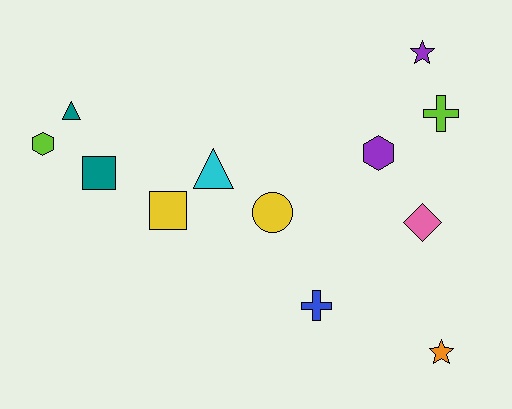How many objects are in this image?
There are 12 objects.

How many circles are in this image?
There is 1 circle.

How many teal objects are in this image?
There are 2 teal objects.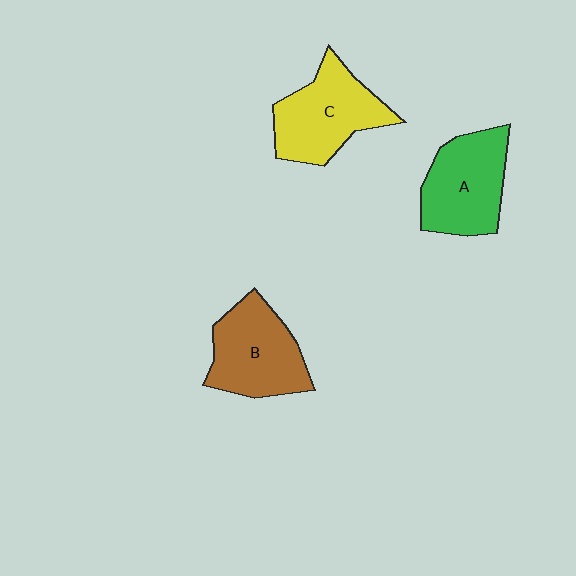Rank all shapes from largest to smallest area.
From largest to smallest: C (yellow), B (brown), A (green).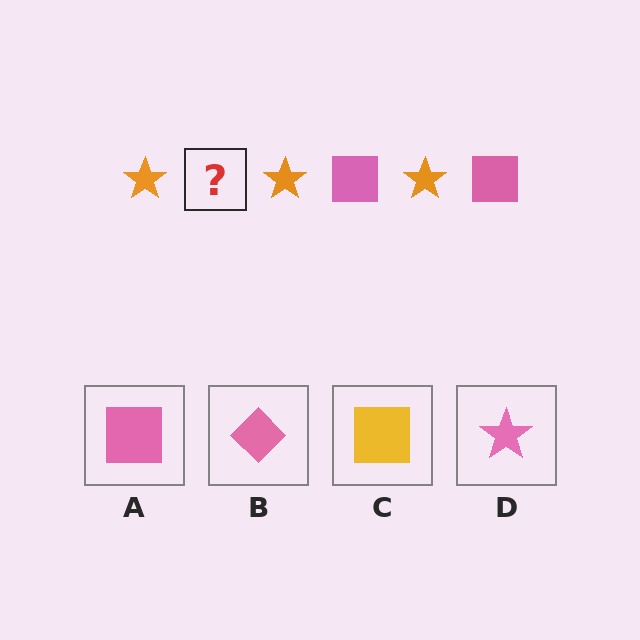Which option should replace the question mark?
Option A.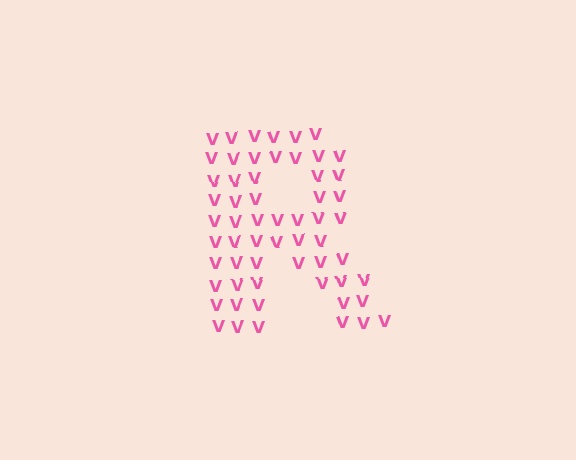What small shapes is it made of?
It is made of small letter V's.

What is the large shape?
The large shape is the letter R.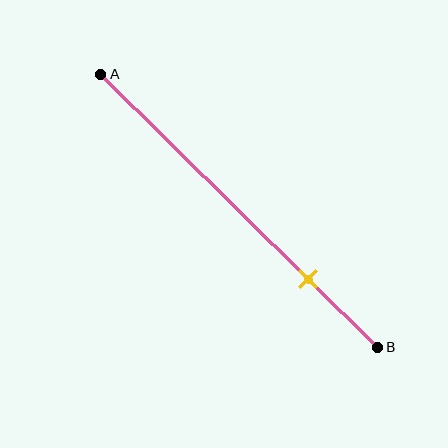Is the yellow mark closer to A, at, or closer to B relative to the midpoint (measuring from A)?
The yellow mark is closer to point B than the midpoint of segment AB.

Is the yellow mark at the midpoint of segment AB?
No, the mark is at about 75% from A, not at the 50% midpoint.